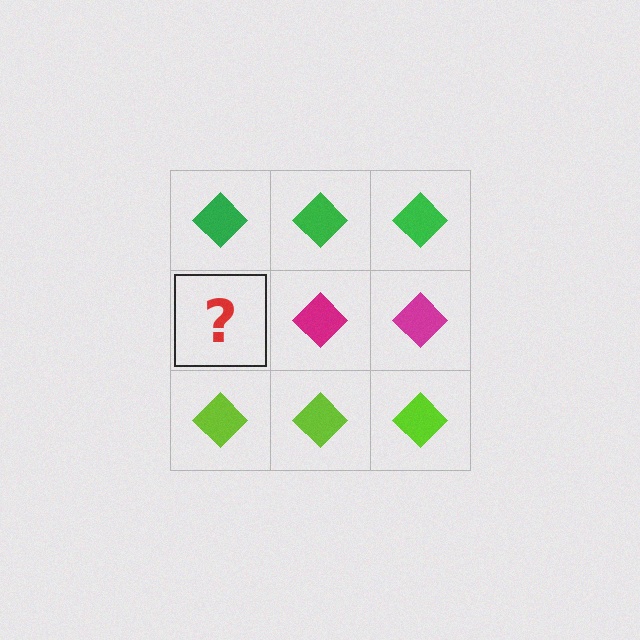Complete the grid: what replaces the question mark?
The question mark should be replaced with a magenta diamond.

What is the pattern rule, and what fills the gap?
The rule is that each row has a consistent color. The gap should be filled with a magenta diamond.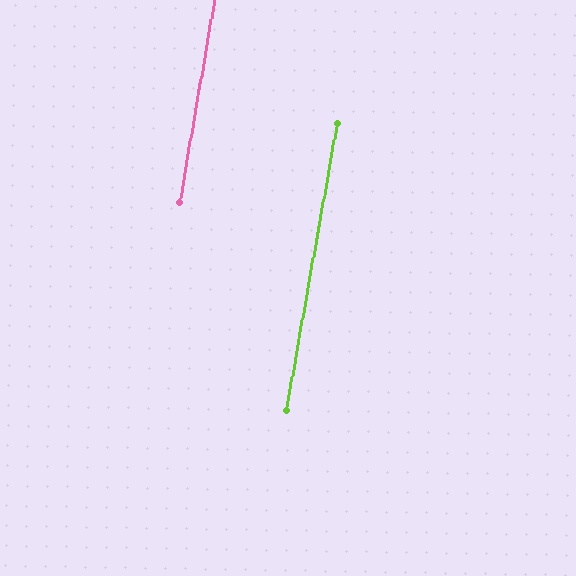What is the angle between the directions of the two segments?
Approximately 0 degrees.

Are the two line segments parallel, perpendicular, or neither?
Parallel — their directions differ by only 0.3°.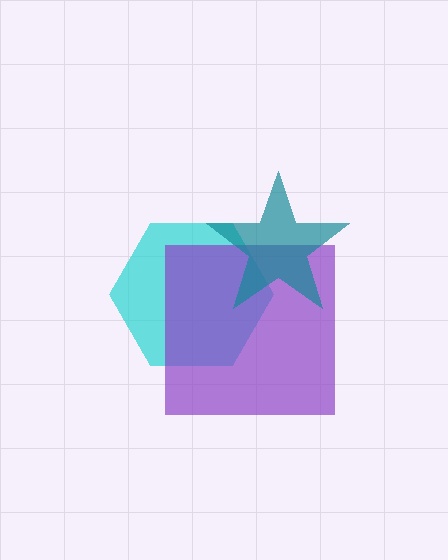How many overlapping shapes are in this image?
There are 3 overlapping shapes in the image.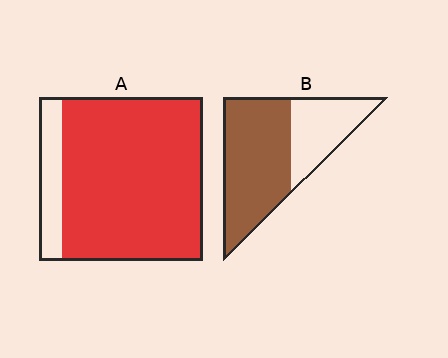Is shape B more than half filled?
Yes.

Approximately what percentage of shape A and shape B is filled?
A is approximately 85% and B is approximately 65%.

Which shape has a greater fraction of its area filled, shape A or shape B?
Shape A.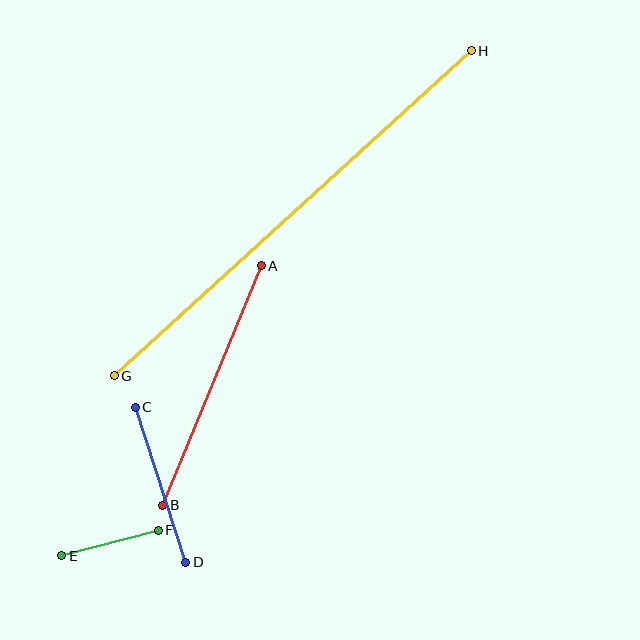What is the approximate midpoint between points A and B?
The midpoint is at approximately (212, 385) pixels.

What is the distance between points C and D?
The distance is approximately 163 pixels.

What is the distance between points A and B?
The distance is approximately 259 pixels.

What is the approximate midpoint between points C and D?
The midpoint is at approximately (161, 485) pixels.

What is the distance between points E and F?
The distance is approximately 100 pixels.